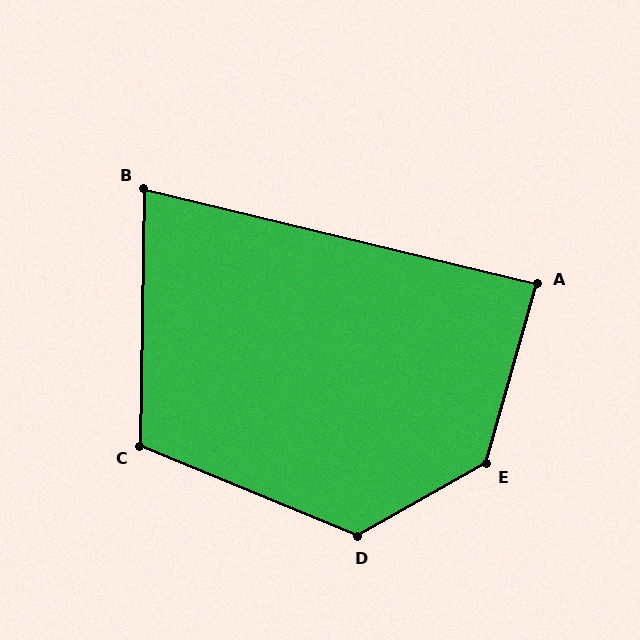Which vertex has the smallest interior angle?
B, at approximately 77 degrees.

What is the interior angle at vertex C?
Approximately 112 degrees (obtuse).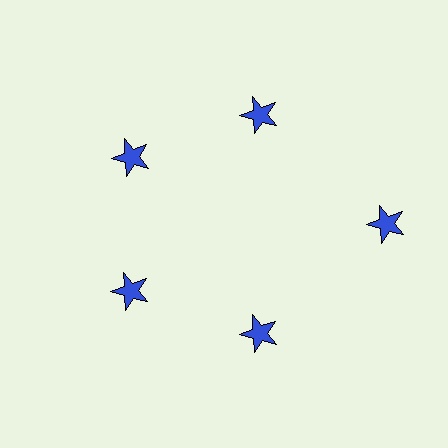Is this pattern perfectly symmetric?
No. The 5 blue stars are arranged in a ring, but one element near the 3 o'clock position is pushed outward from the center, breaking the 5-fold rotational symmetry.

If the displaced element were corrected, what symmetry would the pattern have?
It would have 5-fold rotational symmetry — the pattern would map onto itself every 72 degrees.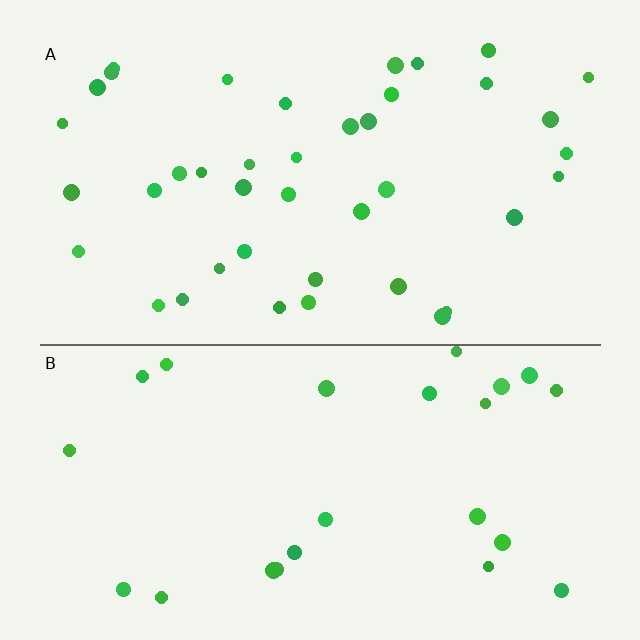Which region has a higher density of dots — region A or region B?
A (the top).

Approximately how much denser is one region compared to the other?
Approximately 1.6× — region A over region B.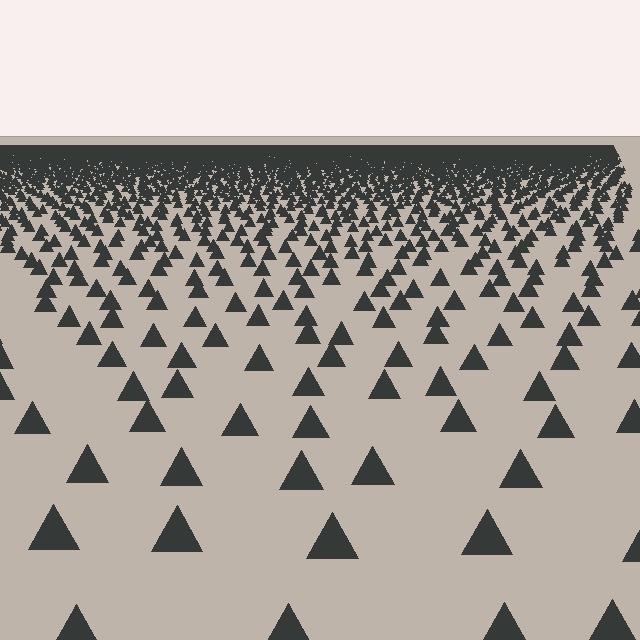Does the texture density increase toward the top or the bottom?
Density increases toward the top.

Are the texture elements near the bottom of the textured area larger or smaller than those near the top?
Larger. Near the bottom, elements are closer to the viewer and appear at a bigger on-screen size.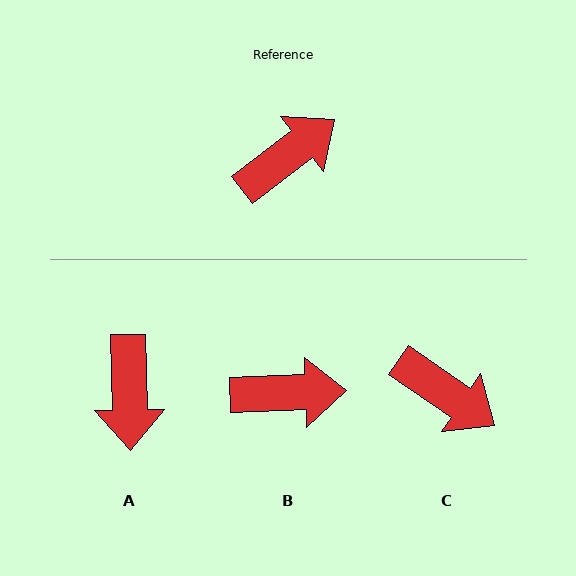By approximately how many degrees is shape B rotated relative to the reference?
Approximately 36 degrees clockwise.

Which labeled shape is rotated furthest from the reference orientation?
A, about 126 degrees away.